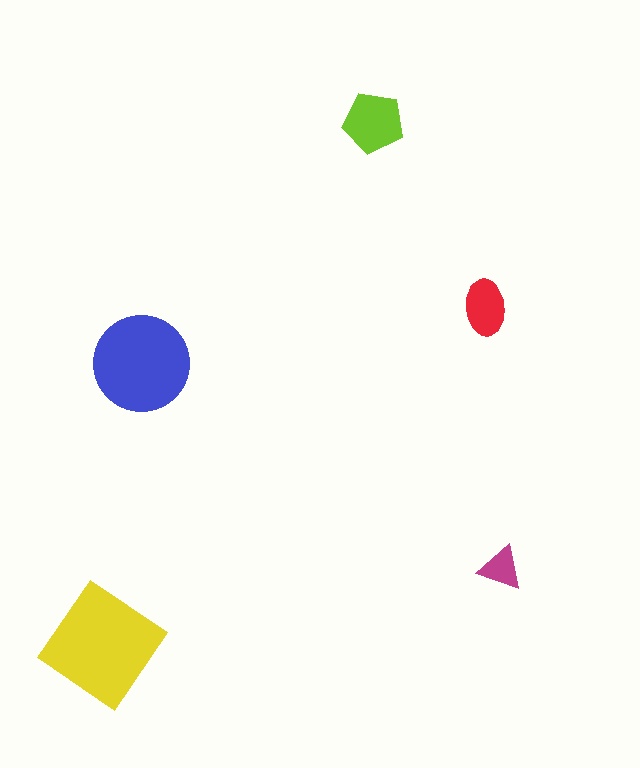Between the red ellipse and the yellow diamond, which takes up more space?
The yellow diamond.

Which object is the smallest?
The magenta triangle.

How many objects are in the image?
There are 5 objects in the image.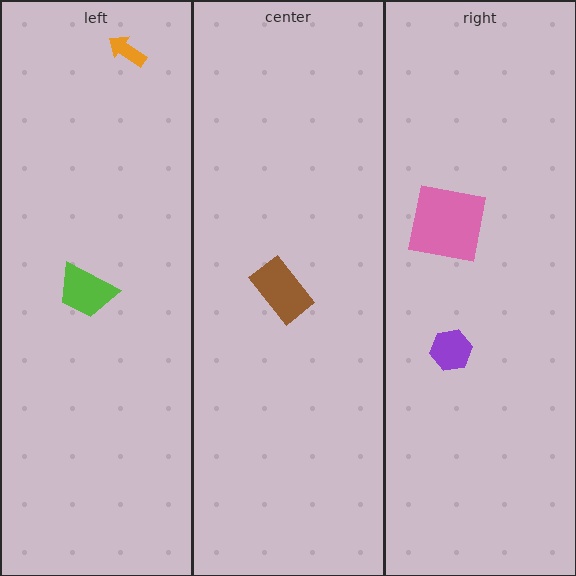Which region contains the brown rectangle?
The center region.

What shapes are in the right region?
The pink square, the purple hexagon.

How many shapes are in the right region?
2.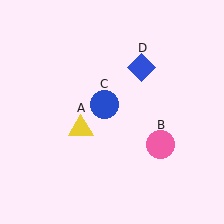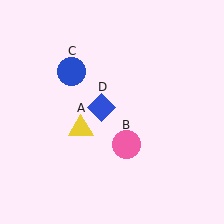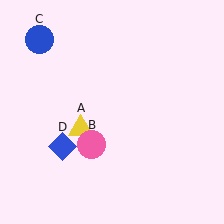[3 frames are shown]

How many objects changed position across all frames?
3 objects changed position: pink circle (object B), blue circle (object C), blue diamond (object D).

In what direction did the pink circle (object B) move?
The pink circle (object B) moved left.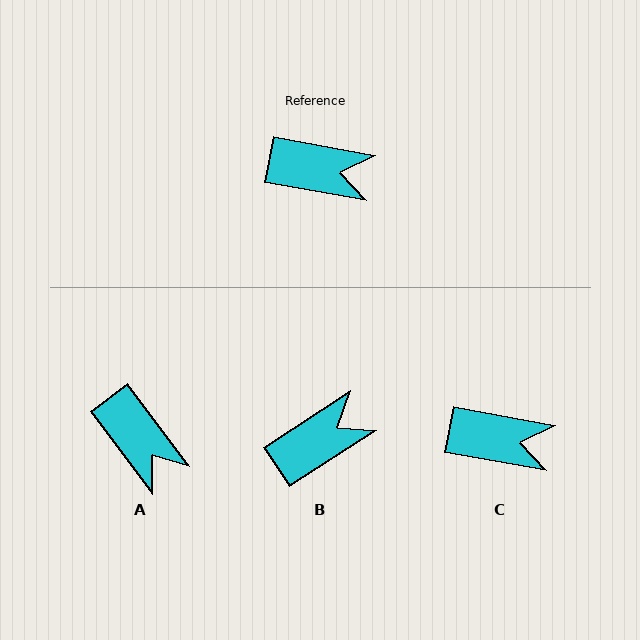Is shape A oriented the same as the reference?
No, it is off by about 43 degrees.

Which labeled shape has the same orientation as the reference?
C.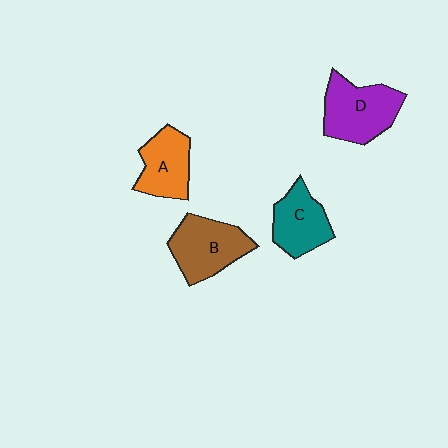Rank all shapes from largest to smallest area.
From largest to smallest: D (purple), B (brown), A (orange), C (teal).